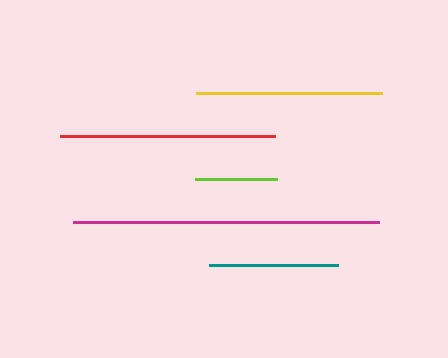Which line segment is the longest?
The magenta line is the longest at approximately 306 pixels.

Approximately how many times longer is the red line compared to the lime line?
The red line is approximately 2.6 times the length of the lime line.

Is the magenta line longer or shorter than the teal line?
The magenta line is longer than the teal line.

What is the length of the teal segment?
The teal segment is approximately 129 pixels long.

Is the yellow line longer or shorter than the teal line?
The yellow line is longer than the teal line.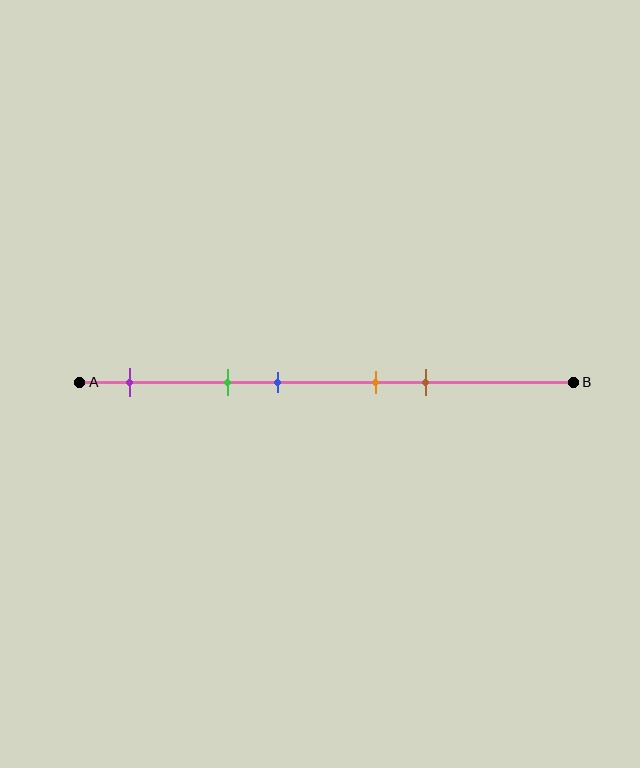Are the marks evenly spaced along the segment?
No, the marks are not evenly spaced.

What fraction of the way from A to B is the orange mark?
The orange mark is approximately 60% (0.6) of the way from A to B.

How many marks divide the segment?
There are 5 marks dividing the segment.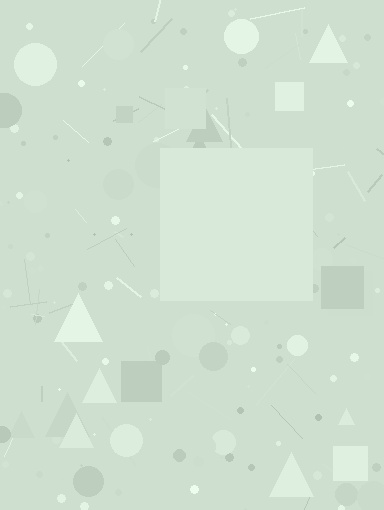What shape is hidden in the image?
A square is hidden in the image.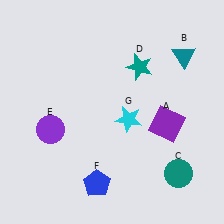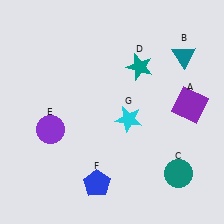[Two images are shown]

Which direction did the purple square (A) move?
The purple square (A) moved right.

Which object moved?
The purple square (A) moved right.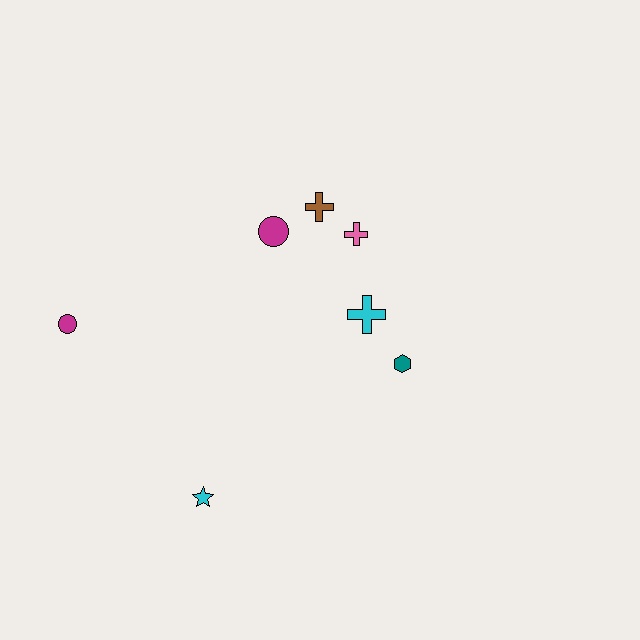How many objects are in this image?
There are 7 objects.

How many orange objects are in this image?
There are no orange objects.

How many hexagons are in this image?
There is 1 hexagon.